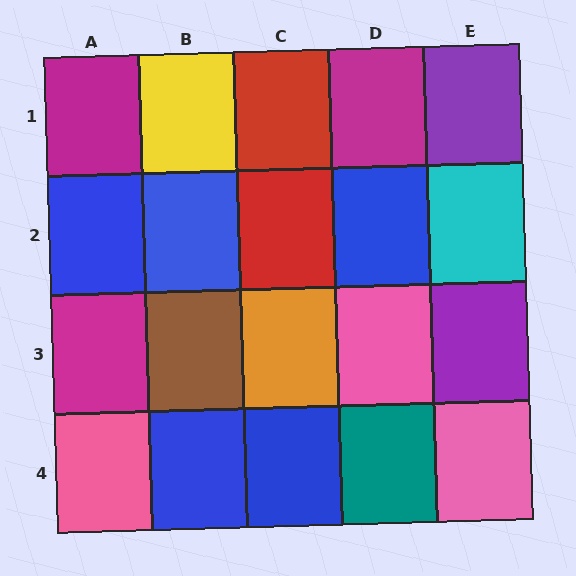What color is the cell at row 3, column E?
Purple.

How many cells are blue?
5 cells are blue.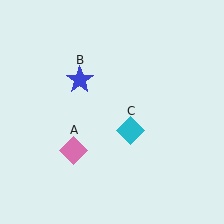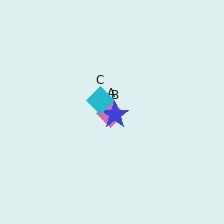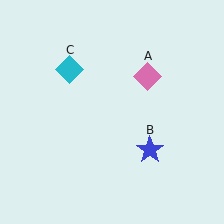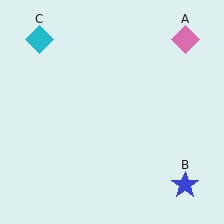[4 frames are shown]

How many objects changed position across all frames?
3 objects changed position: pink diamond (object A), blue star (object B), cyan diamond (object C).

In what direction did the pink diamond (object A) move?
The pink diamond (object A) moved up and to the right.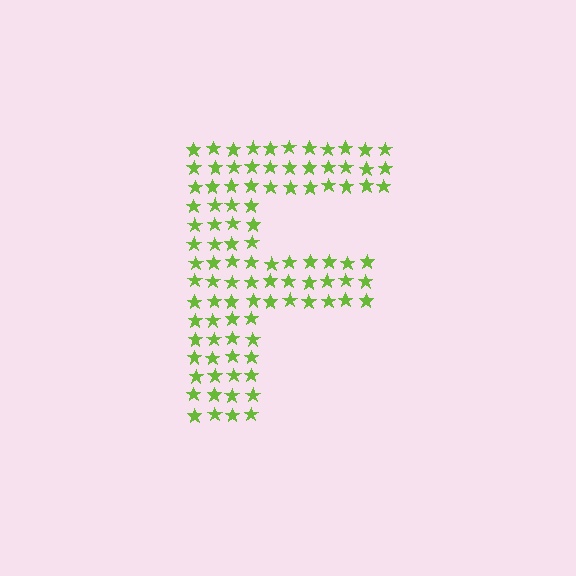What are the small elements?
The small elements are stars.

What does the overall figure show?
The overall figure shows the letter F.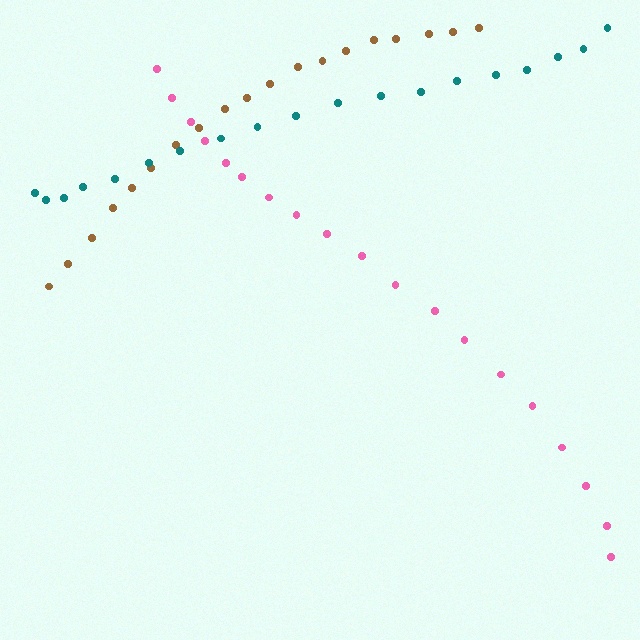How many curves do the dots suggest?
There are 3 distinct paths.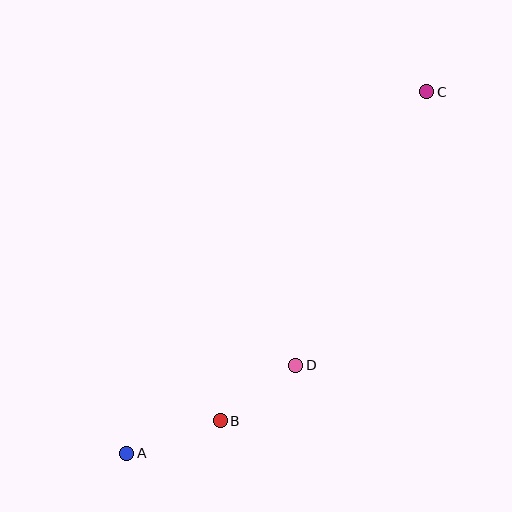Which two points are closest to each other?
Points B and D are closest to each other.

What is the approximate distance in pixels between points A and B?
The distance between A and B is approximately 99 pixels.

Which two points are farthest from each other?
Points A and C are farthest from each other.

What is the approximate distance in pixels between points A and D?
The distance between A and D is approximately 191 pixels.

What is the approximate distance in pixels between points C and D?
The distance between C and D is approximately 303 pixels.